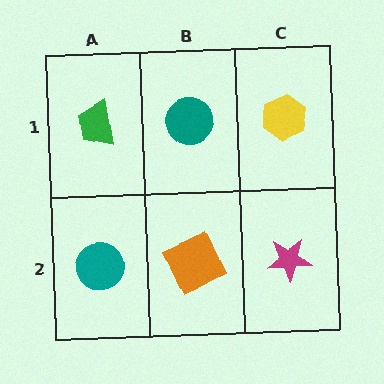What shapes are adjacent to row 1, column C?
A magenta star (row 2, column C), a teal circle (row 1, column B).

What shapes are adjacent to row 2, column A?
A green trapezoid (row 1, column A), an orange square (row 2, column B).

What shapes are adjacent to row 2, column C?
A yellow hexagon (row 1, column C), an orange square (row 2, column B).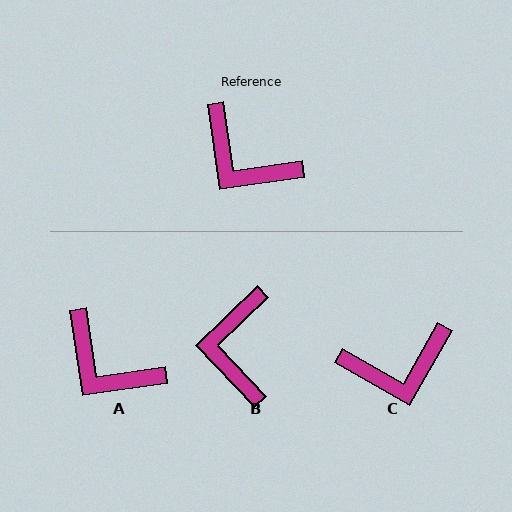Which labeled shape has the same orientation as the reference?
A.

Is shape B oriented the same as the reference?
No, it is off by about 55 degrees.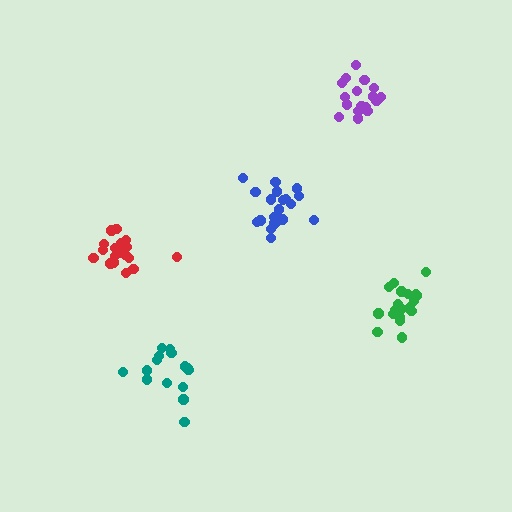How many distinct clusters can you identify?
There are 5 distinct clusters.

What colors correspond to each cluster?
The clusters are colored: purple, blue, teal, red, green.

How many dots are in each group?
Group 1: 17 dots, Group 2: 19 dots, Group 3: 15 dots, Group 4: 18 dots, Group 5: 19 dots (88 total).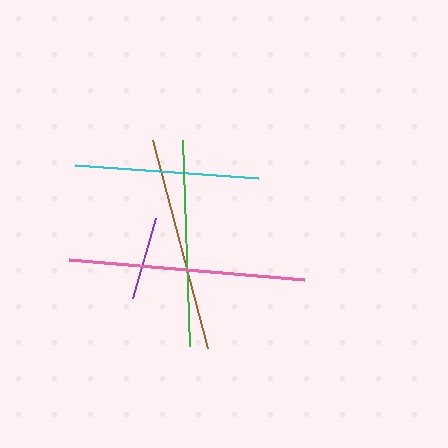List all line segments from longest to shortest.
From longest to shortest: pink, brown, green, cyan, purple.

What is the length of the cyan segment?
The cyan segment is approximately 183 pixels long.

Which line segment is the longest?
The pink line is the longest at approximately 236 pixels.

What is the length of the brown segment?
The brown segment is approximately 216 pixels long.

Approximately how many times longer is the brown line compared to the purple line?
The brown line is approximately 2.6 times the length of the purple line.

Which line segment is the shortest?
The purple line is the shortest at approximately 83 pixels.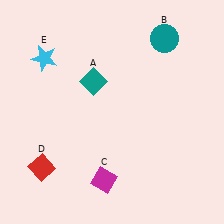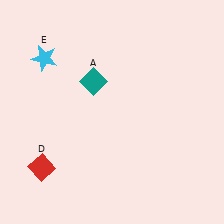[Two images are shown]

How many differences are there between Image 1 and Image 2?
There are 2 differences between the two images.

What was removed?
The magenta diamond (C), the teal circle (B) were removed in Image 2.